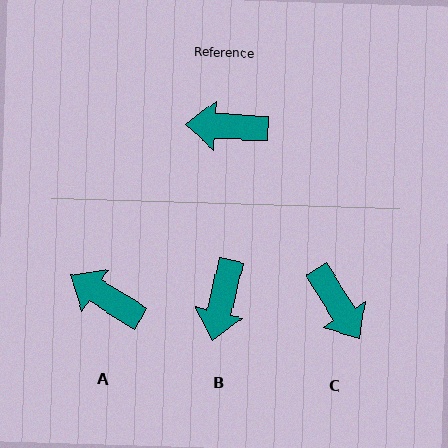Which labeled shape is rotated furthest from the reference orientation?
C, about 125 degrees away.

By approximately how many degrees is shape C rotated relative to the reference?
Approximately 125 degrees counter-clockwise.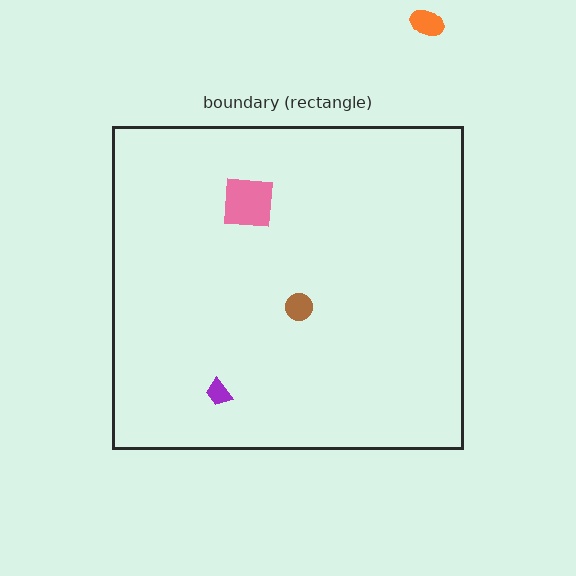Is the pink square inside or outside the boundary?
Inside.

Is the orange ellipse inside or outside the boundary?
Outside.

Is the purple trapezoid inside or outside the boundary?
Inside.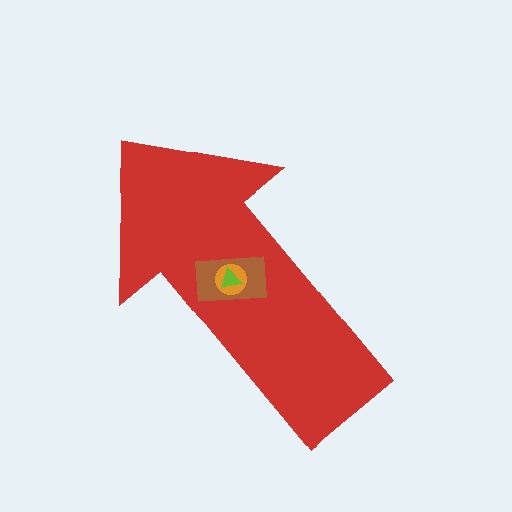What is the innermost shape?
The lime triangle.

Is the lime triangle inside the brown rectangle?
Yes.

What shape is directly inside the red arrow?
The brown rectangle.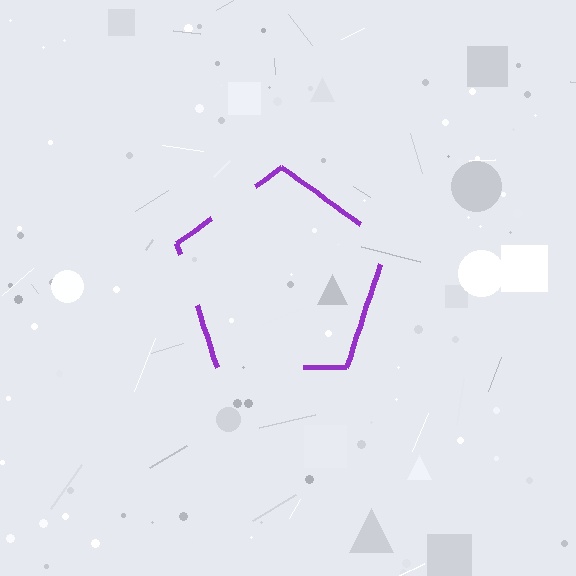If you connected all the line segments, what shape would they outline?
They would outline a pentagon.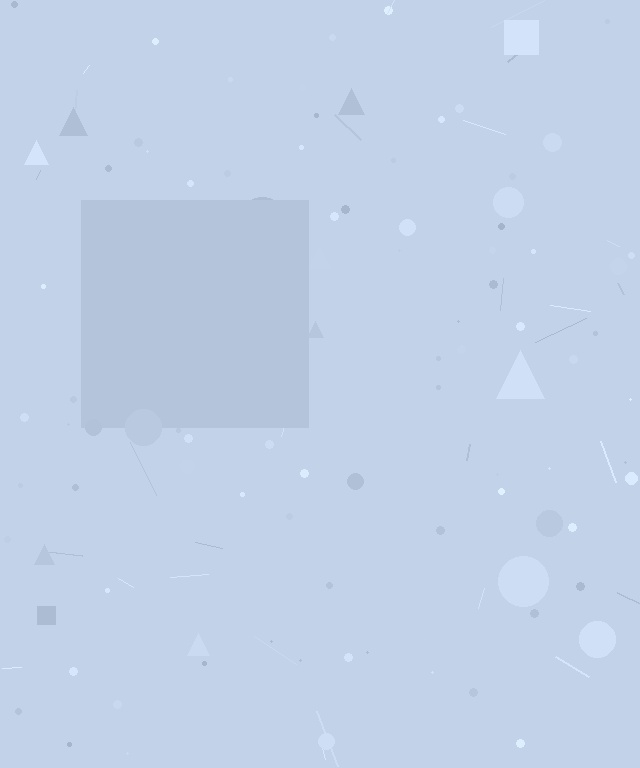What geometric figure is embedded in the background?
A square is embedded in the background.